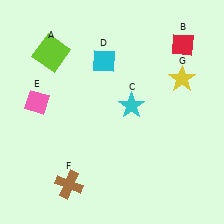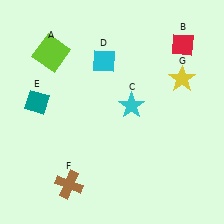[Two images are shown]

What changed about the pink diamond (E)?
In Image 1, E is pink. In Image 2, it changed to teal.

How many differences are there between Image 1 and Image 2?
There is 1 difference between the two images.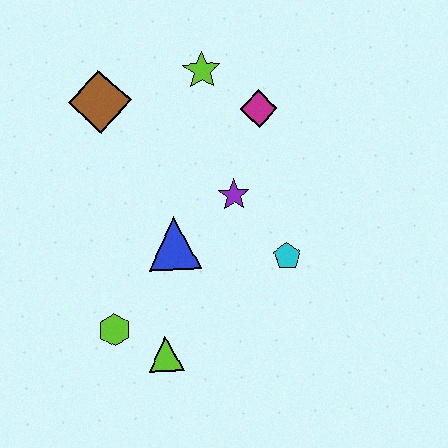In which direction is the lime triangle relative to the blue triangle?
The lime triangle is below the blue triangle.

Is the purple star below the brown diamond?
Yes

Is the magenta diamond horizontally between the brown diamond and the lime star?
No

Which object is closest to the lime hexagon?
The lime triangle is closest to the lime hexagon.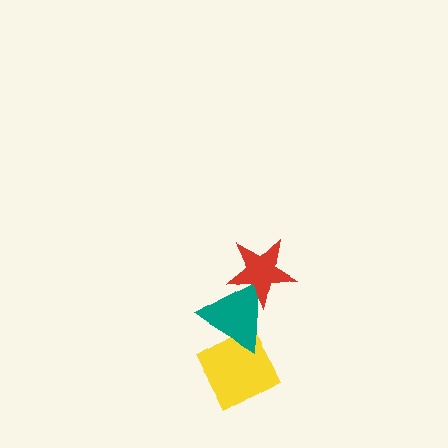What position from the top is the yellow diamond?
The yellow diamond is 3rd from the top.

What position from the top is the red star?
The red star is 1st from the top.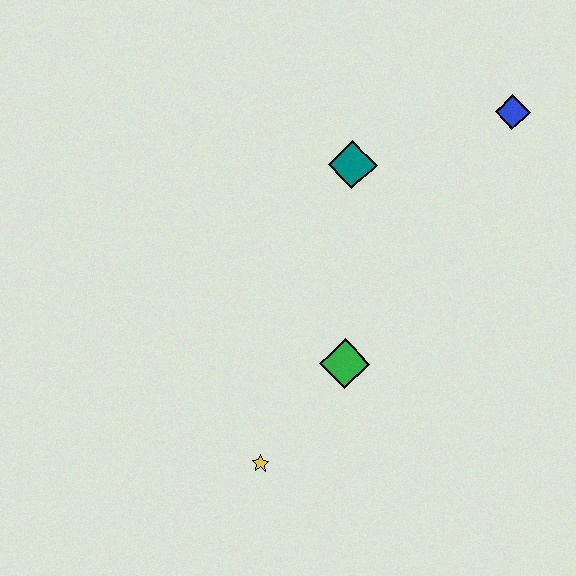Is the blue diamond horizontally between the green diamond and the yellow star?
No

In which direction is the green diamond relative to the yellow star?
The green diamond is above the yellow star.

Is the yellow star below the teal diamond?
Yes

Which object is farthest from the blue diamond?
The yellow star is farthest from the blue diamond.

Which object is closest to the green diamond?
The yellow star is closest to the green diamond.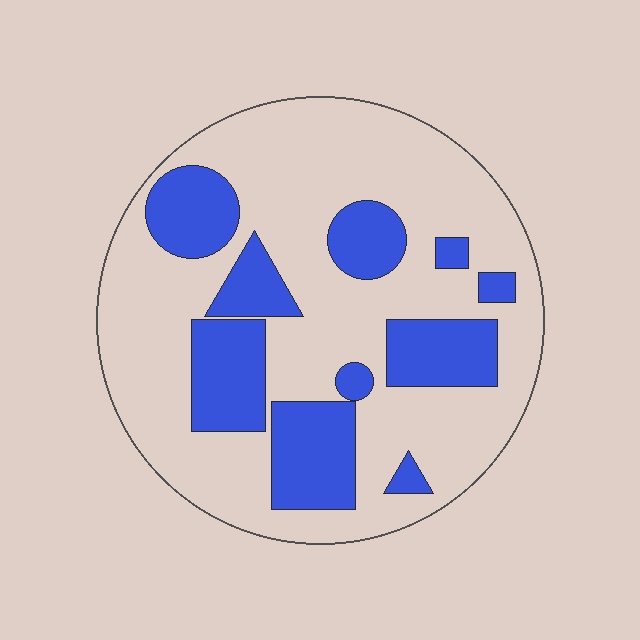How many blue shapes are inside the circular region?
10.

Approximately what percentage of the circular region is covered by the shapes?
Approximately 30%.